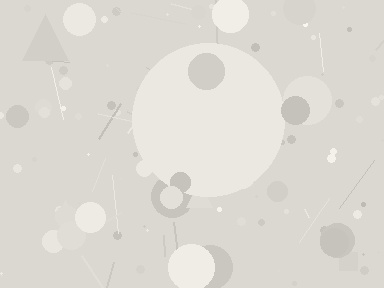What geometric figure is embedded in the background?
A circle is embedded in the background.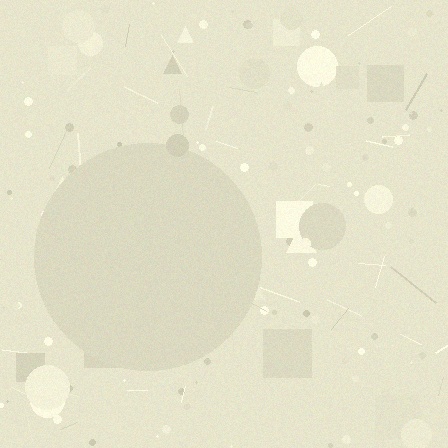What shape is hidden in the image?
A circle is hidden in the image.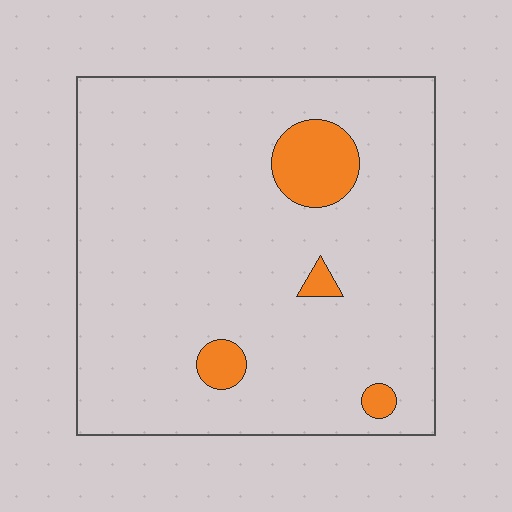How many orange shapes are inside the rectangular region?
4.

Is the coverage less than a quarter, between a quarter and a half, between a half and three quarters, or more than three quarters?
Less than a quarter.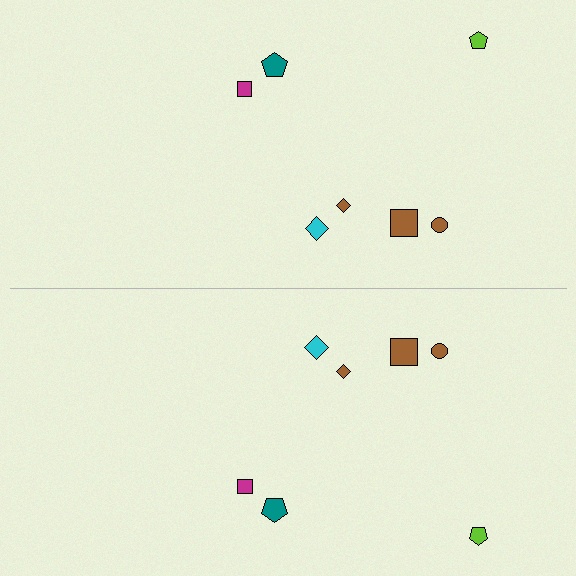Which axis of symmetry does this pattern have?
The pattern has a horizontal axis of symmetry running through the center of the image.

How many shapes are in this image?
There are 14 shapes in this image.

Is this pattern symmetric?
Yes, this pattern has bilateral (reflection) symmetry.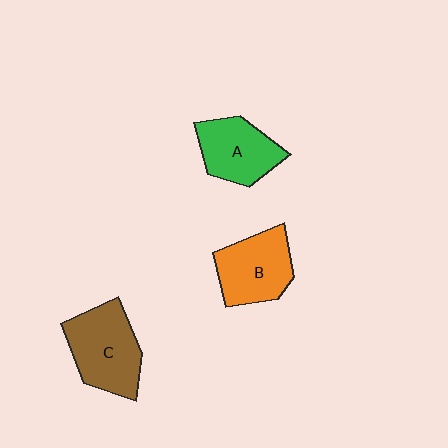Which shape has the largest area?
Shape C (brown).